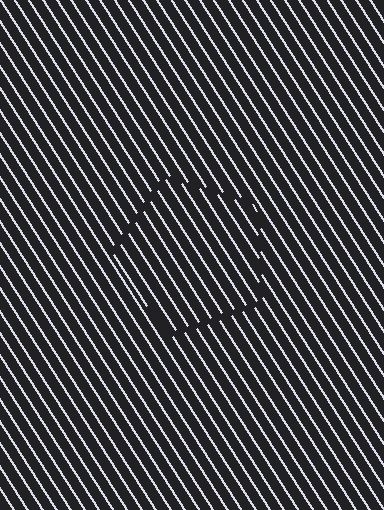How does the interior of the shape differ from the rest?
The interior of the shape contains the same grating, shifted by half a period — the contour is defined by the phase discontinuity where line-ends from the inner and outer gratings abut.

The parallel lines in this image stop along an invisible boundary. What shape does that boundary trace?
An illusory pentagon. The interior of the shape contains the same grating, shifted by half a period — the contour is defined by the phase discontinuity where line-ends from the inner and outer gratings abut.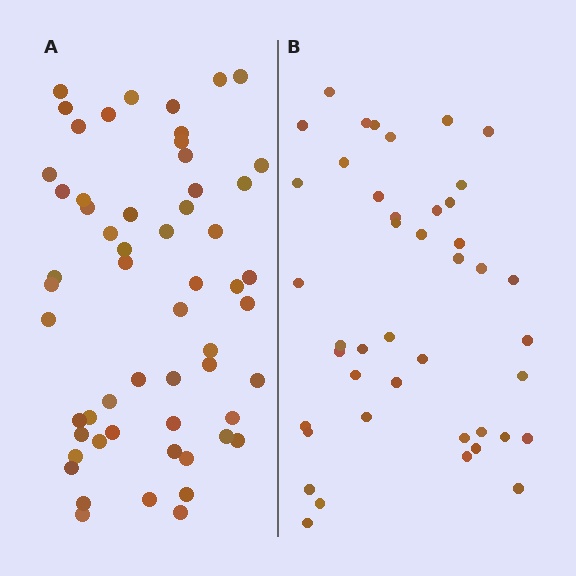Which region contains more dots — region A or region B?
Region A (the left region) has more dots.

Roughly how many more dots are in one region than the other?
Region A has approximately 15 more dots than region B.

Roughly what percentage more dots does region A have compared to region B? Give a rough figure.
About 35% more.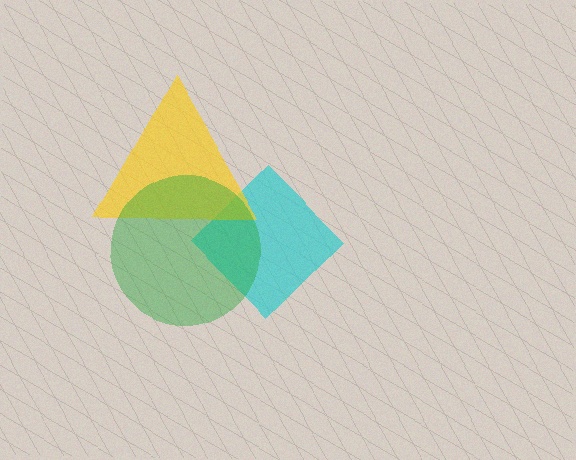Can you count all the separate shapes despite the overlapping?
Yes, there are 3 separate shapes.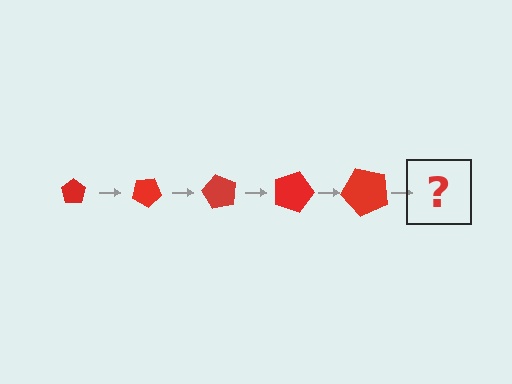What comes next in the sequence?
The next element should be a pentagon, larger than the previous one and rotated 150 degrees from the start.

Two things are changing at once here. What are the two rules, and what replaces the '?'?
The two rules are that the pentagon grows larger each step and it rotates 30 degrees each step. The '?' should be a pentagon, larger than the previous one and rotated 150 degrees from the start.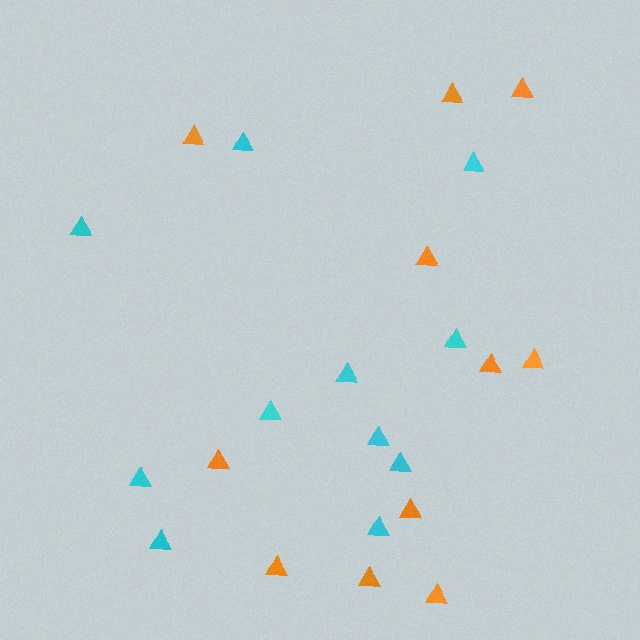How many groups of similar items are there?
There are 2 groups: one group of cyan triangles (11) and one group of orange triangles (11).